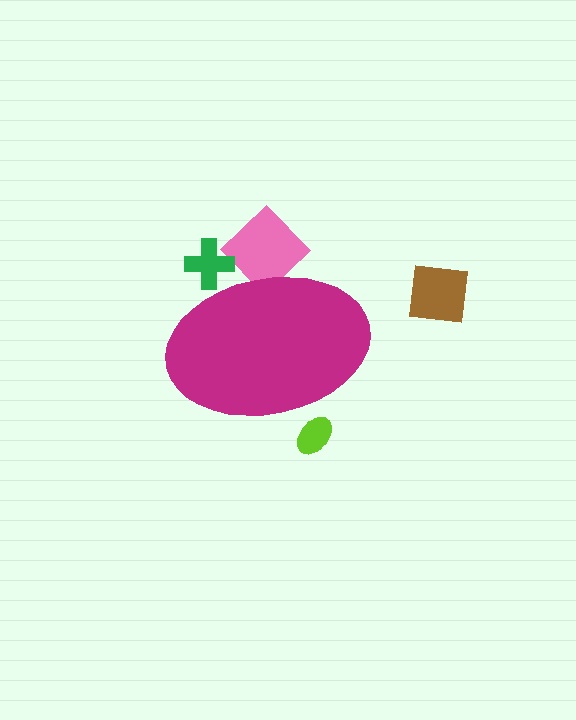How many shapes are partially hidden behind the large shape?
3 shapes are partially hidden.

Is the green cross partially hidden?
Yes, the green cross is partially hidden behind the magenta ellipse.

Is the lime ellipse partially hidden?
Yes, the lime ellipse is partially hidden behind the magenta ellipse.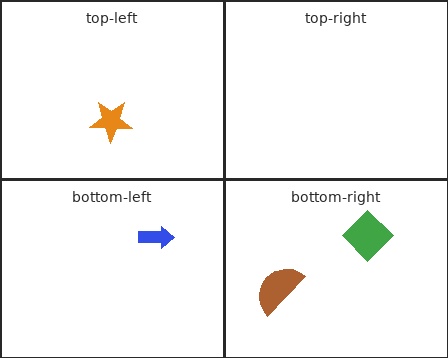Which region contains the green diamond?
The bottom-right region.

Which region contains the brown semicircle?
The bottom-right region.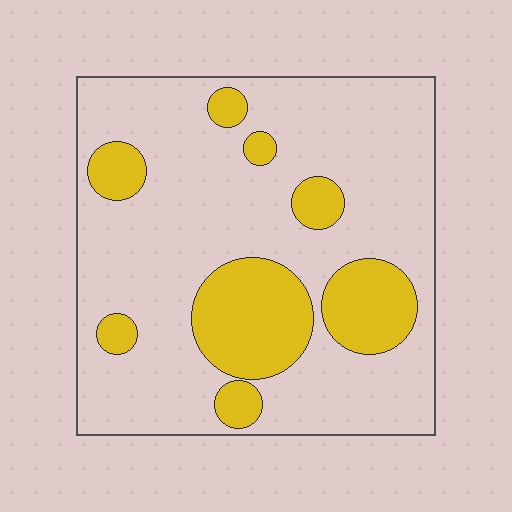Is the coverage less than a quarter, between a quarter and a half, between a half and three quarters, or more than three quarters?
Less than a quarter.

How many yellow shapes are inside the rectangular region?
8.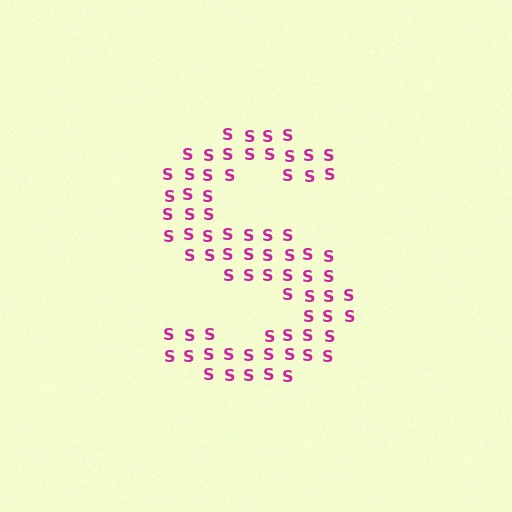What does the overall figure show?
The overall figure shows the letter S.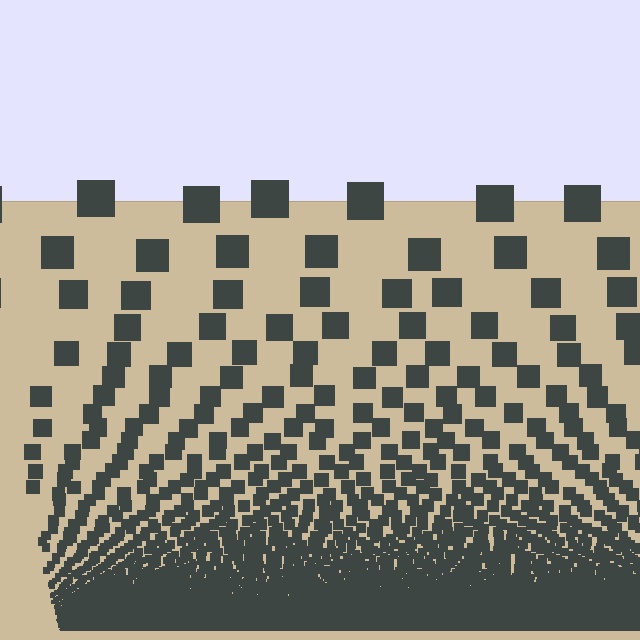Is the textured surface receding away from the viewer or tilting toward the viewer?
The surface appears to tilt toward the viewer. Texture elements get larger and sparser toward the top.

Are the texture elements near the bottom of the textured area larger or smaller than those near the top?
Smaller. The gradient is inverted — elements near the bottom are smaller and denser.